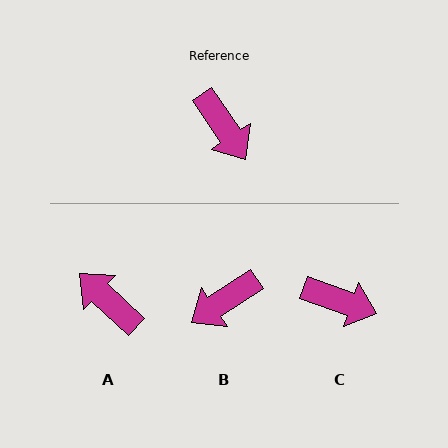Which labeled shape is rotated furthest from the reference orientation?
A, about 167 degrees away.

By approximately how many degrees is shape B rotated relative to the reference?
Approximately 91 degrees clockwise.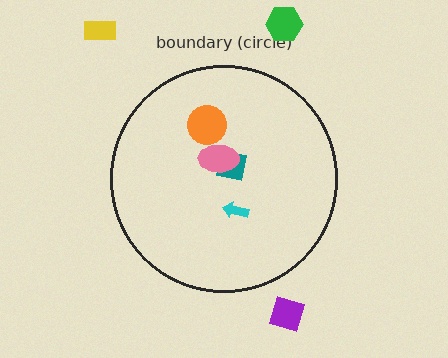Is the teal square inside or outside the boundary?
Inside.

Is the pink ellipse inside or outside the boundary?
Inside.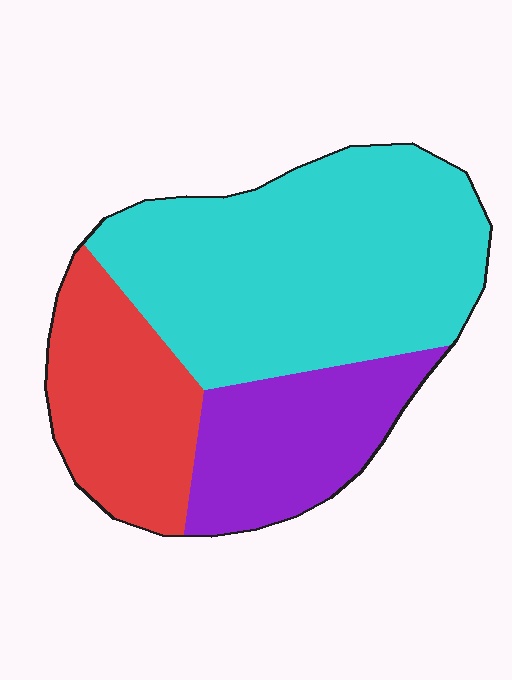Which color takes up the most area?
Cyan, at roughly 55%.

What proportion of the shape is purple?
Purple takes up about one fifth (1/5) of the shape.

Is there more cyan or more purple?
Cyan.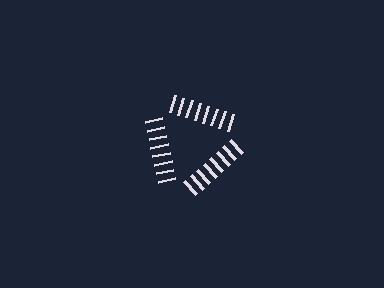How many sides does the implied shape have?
3 sides — the line-ends trace a triangle.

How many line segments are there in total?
24 — 8 along each of the 3 edges.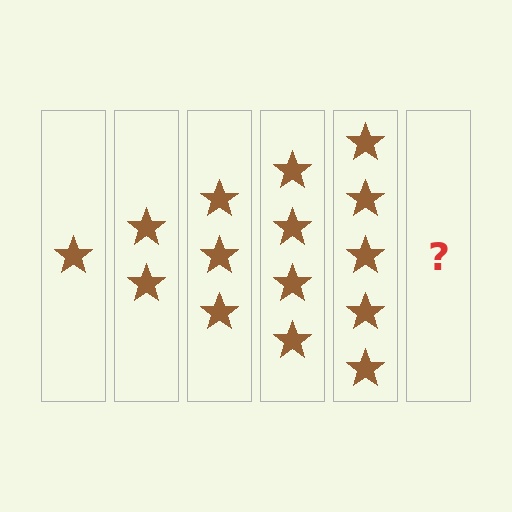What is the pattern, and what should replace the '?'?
The pattern is that each step adds one more star. The '?' should be 6 stars.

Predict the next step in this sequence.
The next step is 6 stars.